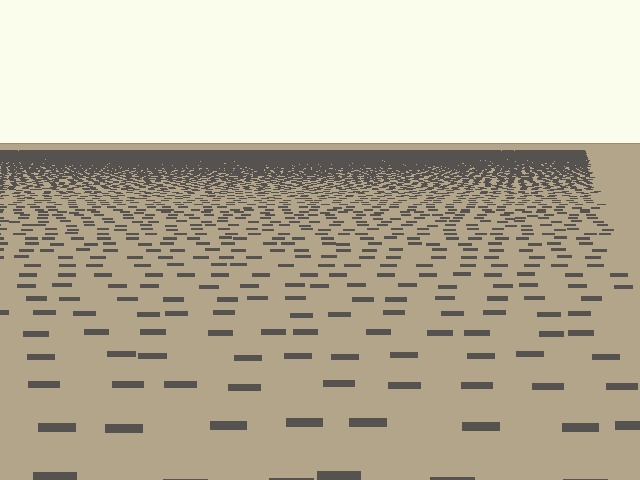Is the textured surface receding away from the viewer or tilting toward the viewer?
The surface is receding away from the viewer. Texture elements get smaller and denser toward the top.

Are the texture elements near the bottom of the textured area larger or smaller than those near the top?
Larger. Near the bottom, elements are closer to the viewer and appear at a bigger on-screen size.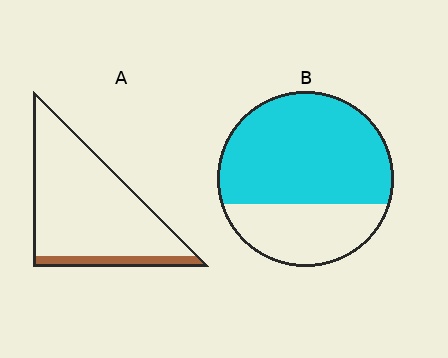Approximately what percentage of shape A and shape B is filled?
A is approximately 10% and B is approximately 70%.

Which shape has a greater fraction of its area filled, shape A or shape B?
Shape B.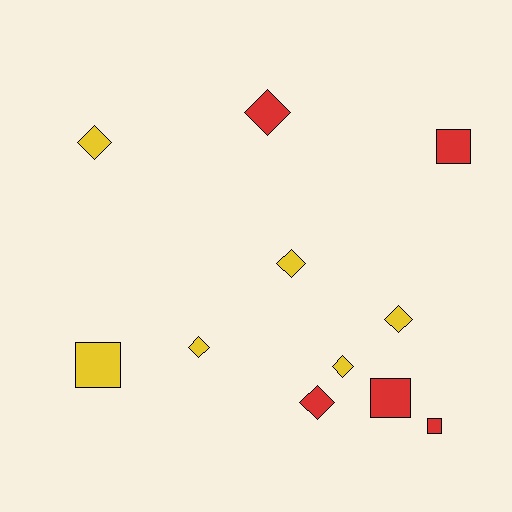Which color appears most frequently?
Yellow, with 6 objects.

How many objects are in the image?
There are 11 objects.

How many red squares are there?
There are 3 red squares.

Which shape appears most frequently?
Diamond, with 7 objects.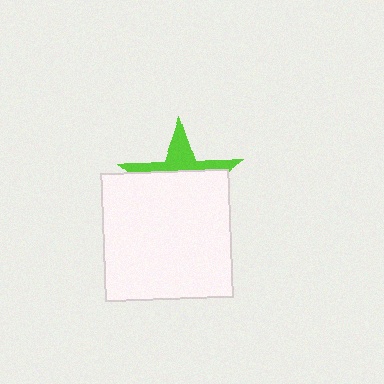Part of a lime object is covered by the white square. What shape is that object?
It is a star.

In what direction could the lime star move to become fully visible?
The lime star could move up. That would shift it out from behind the white square entirely.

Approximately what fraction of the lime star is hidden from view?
Roughly 68% of the lime star is hidden behind the white square.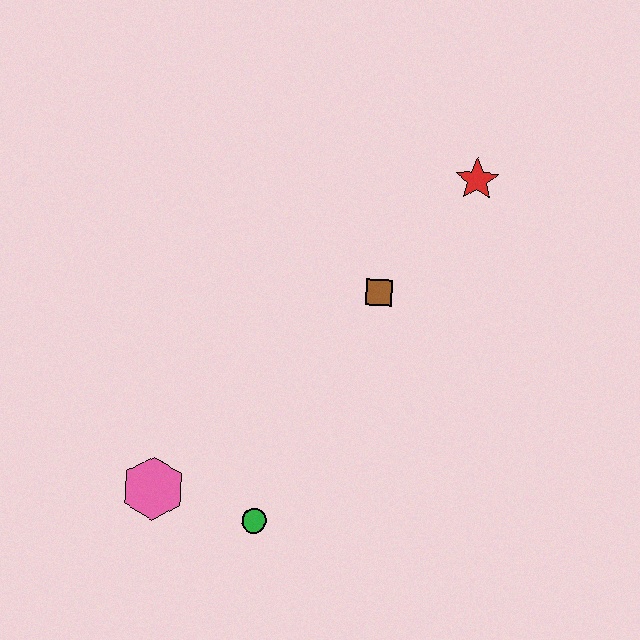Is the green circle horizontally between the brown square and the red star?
No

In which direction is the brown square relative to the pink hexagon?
The brown square is to the right of the pink hexagon.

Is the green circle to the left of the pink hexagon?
No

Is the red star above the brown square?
Yes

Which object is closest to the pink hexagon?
The green circle is closest to the pink hexagon.